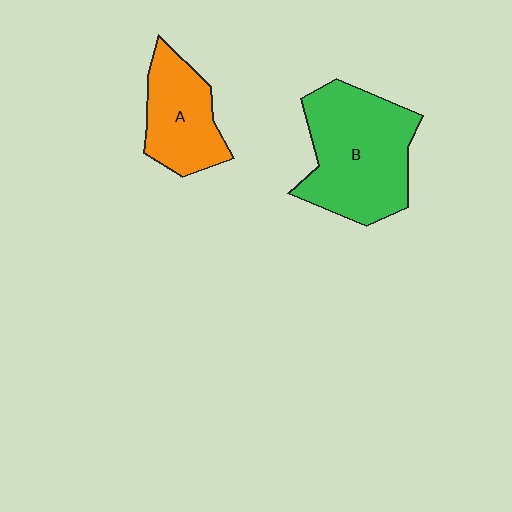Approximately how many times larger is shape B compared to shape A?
Approximately 1.7 times.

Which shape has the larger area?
Shape B (green).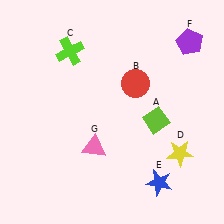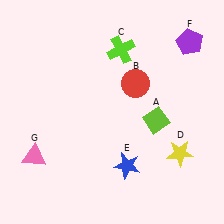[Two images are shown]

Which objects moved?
The objects that moved are: the lime cross (C), the blue star (E), the pink triangle (G).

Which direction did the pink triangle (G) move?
The pink triangle (G) moved left.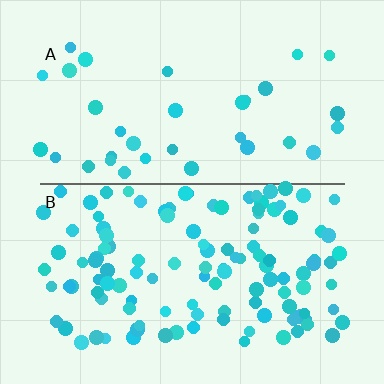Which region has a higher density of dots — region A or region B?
B (the bottom).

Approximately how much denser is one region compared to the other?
Approximately 3.5× — region B over region A.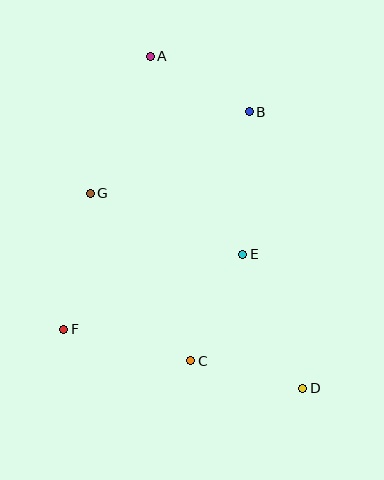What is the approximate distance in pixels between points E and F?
The distance between E and F is approximately 194 pixels.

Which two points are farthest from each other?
Points A and D are farthest from each other.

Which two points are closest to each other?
Points A and B are closest to each other.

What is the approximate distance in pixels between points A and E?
The distance between A and E is approximately 219 pixels.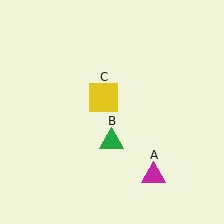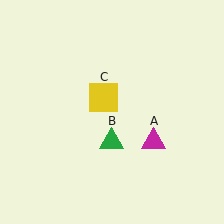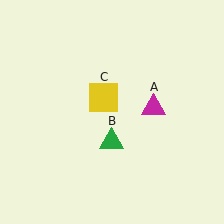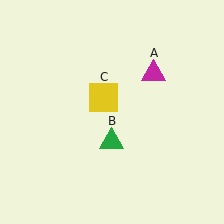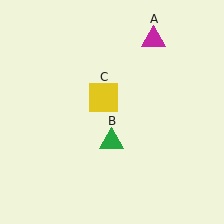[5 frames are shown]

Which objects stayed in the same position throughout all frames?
Green triangle (object B) and yellow square (object C) remained stationary.